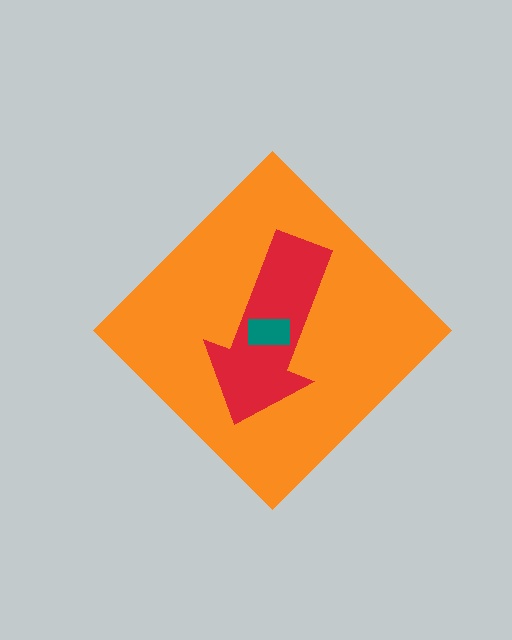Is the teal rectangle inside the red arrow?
Yes.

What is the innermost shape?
The teal rectangle.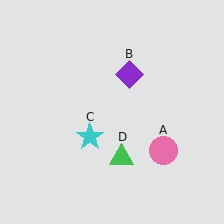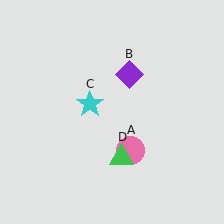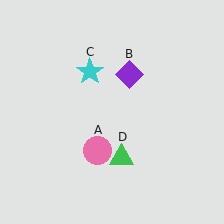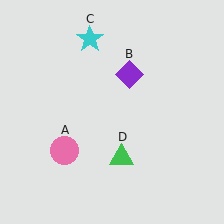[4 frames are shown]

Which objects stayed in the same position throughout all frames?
Purple diamond (object B) and green triangle (object D) remained stationary.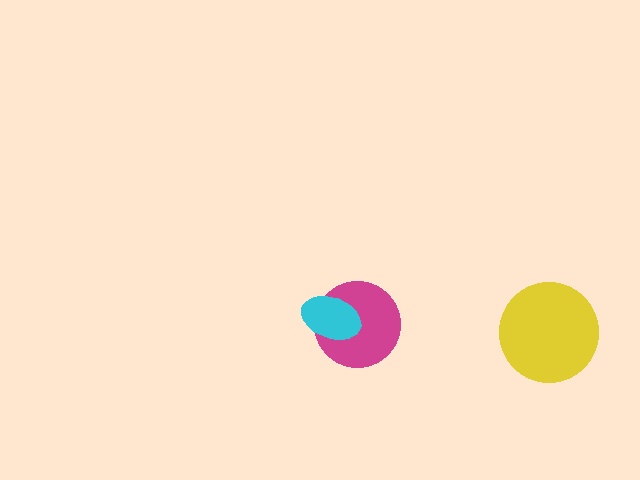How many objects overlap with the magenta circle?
1 object overlaps with the magenta circle.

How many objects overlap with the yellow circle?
0 objects overlap with the yellow circle.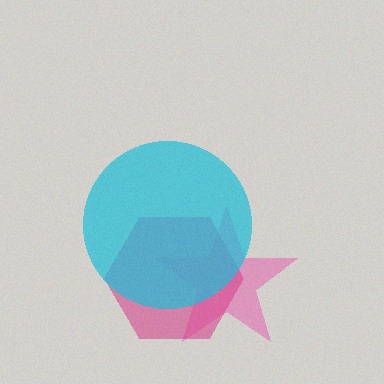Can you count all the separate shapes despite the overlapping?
Yes, there are 3 separate shapes.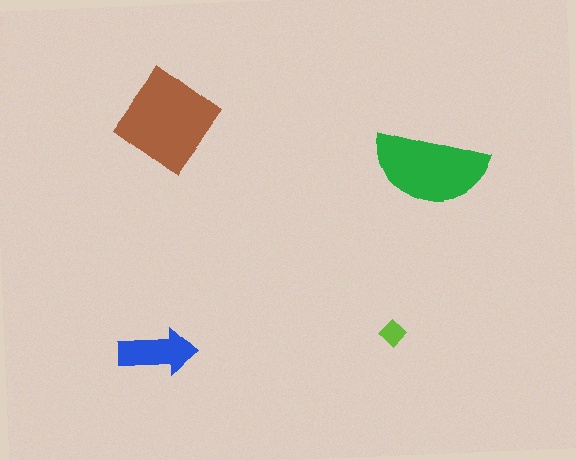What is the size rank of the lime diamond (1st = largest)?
4th.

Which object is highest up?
The brown diamond is topmost.